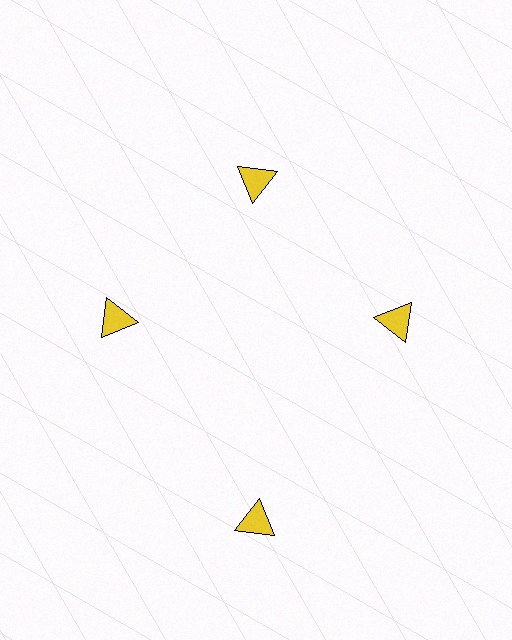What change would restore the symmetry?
The symmetry would be restored by moving it inward, back onto the ring so that all 4 triangles sit at equal angles and equal distance from the center.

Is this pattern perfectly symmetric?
No. The 4 yellow triangles are arranged in a ring, but one element near the 6 o'clock position is pushed outward from the center, breaking the 4-fold rotational symmetry.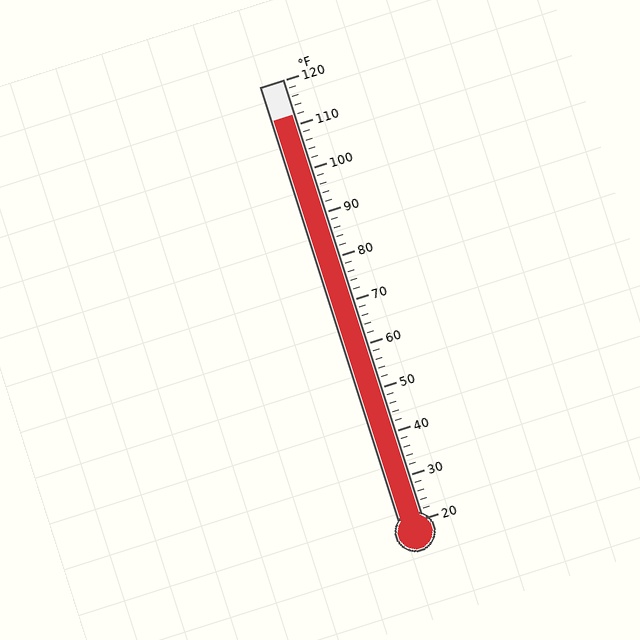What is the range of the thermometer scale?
The thermometer scale ranges from 20°F to 120°F.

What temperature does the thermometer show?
The thermometer shows approximately 112°F.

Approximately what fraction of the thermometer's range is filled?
The thermometer is filled to approximately 90% of its range.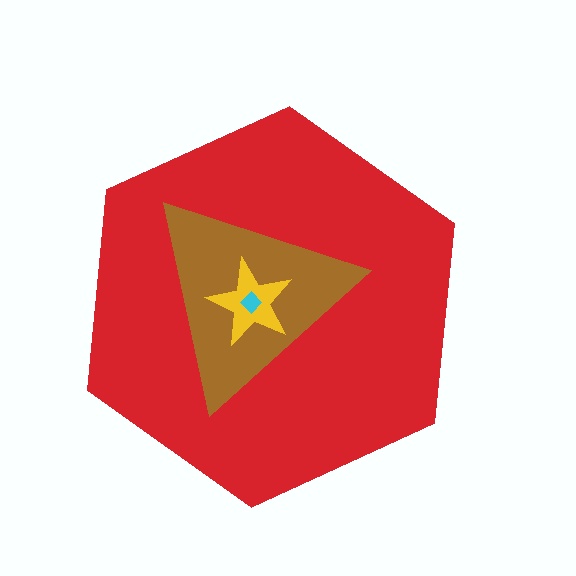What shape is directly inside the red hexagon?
The brown triangle.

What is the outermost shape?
The red hexagon.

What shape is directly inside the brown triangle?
The yellow star.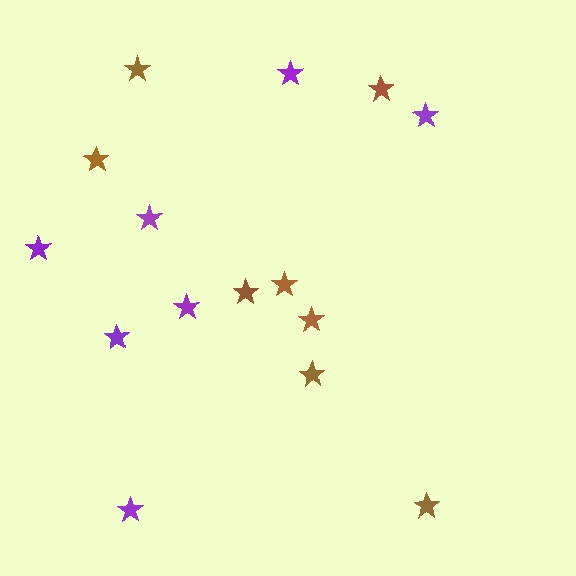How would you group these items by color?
There are 2 groups: one group of purple stars (7) and one group of brown stars (8).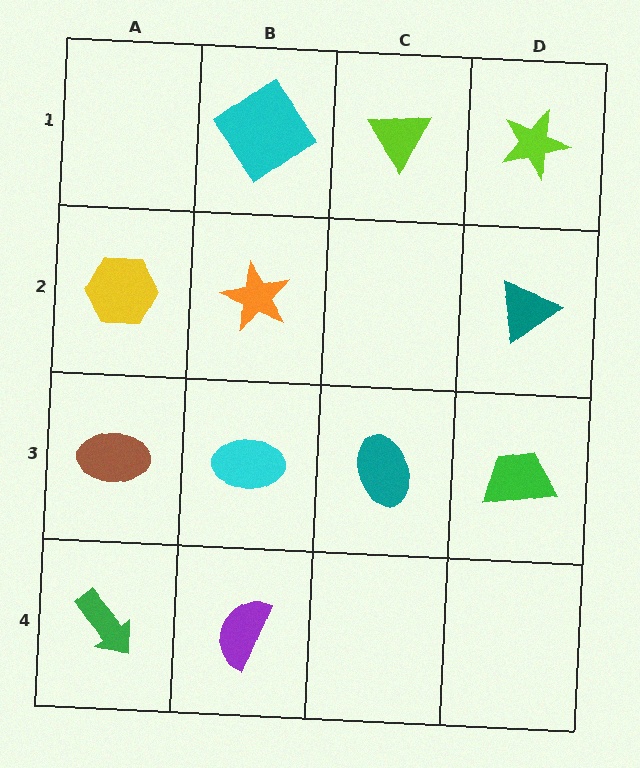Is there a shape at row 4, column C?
No, that cell is empty.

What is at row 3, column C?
A teal ellipse.